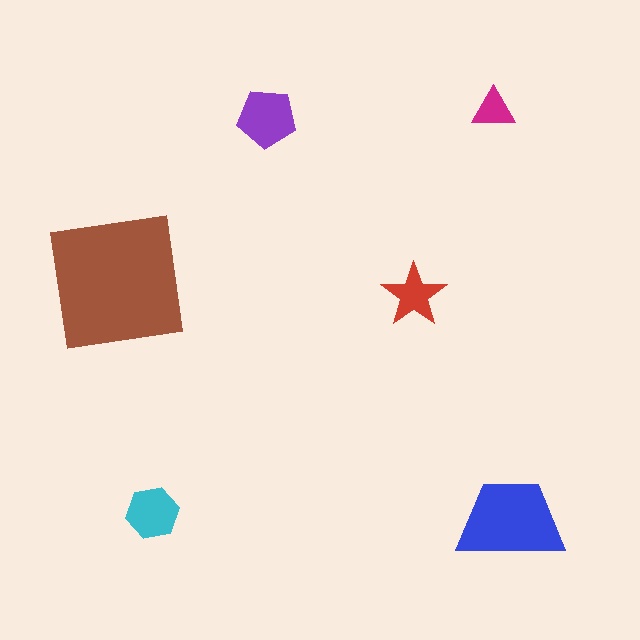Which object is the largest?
The brown square.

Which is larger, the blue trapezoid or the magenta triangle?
The blue trapezoid.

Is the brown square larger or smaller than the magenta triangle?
Larger.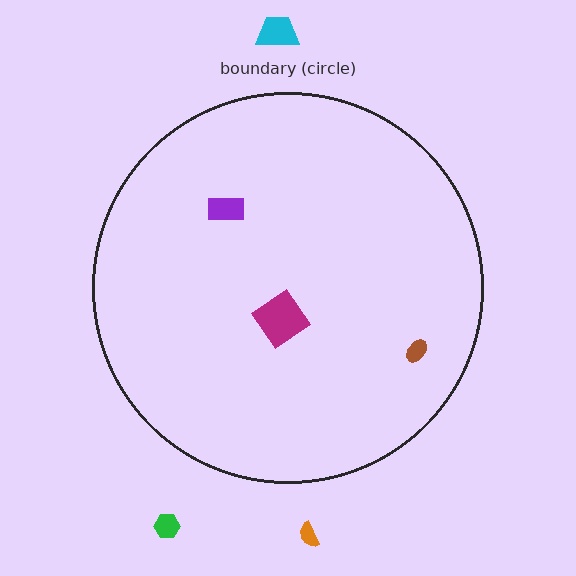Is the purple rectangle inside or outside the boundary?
Inside.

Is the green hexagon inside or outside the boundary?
Outside.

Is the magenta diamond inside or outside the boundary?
Inside.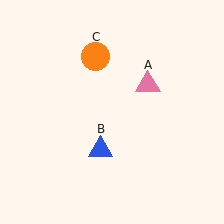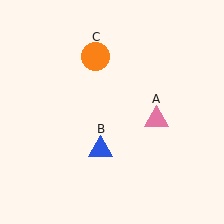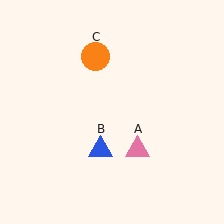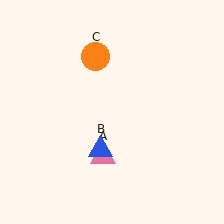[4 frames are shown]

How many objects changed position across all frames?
1 object changed position: pink triangle (object A).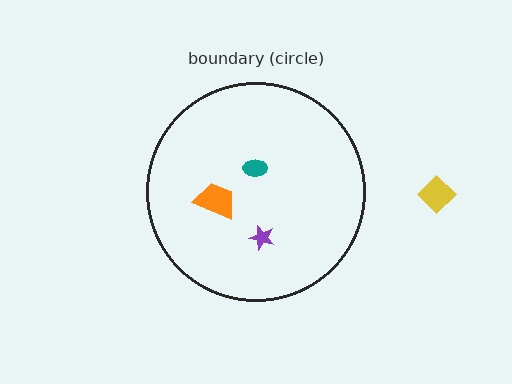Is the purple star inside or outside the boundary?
Inside.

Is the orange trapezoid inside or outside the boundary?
Inside.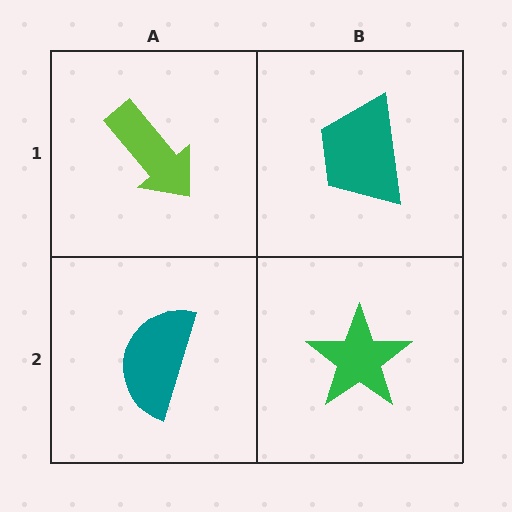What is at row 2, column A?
A teal semicircle.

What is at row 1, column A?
A lime arrow.